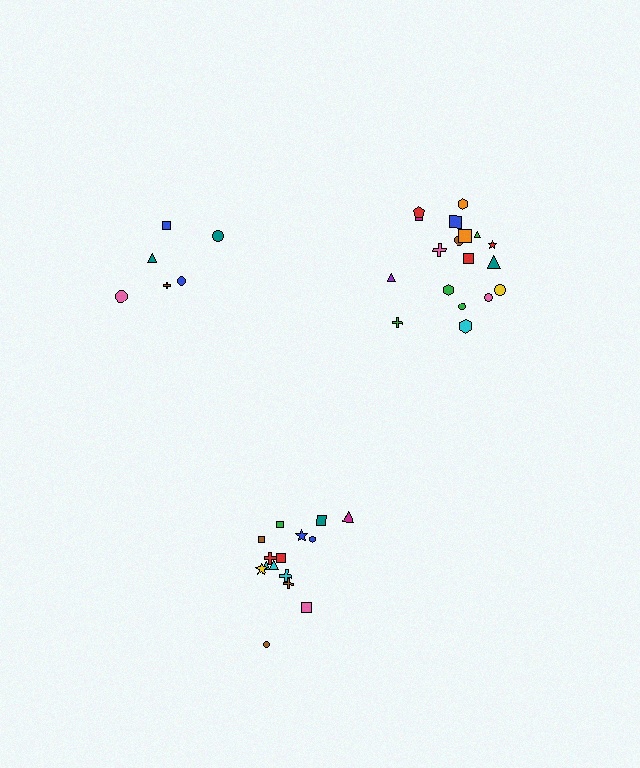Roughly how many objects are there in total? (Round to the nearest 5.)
Roughly 40 objects in total.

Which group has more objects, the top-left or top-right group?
The top-right group.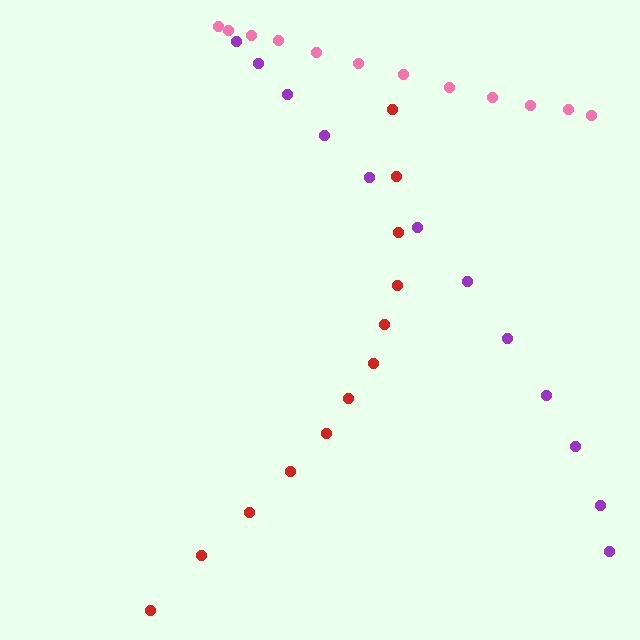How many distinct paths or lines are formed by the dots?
There are 3 distinct paths.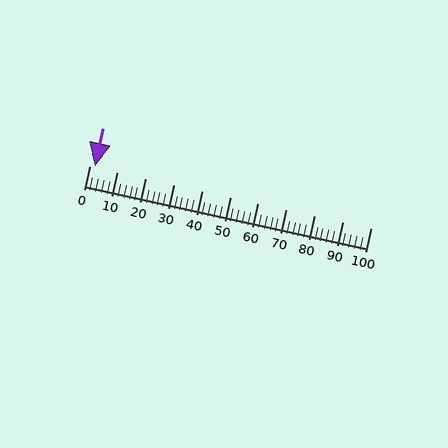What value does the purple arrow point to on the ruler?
The purple arrow points to approximately 2.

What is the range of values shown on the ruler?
The ruler shows values from 0 to 100.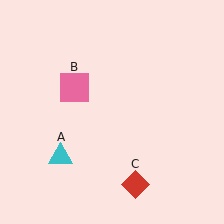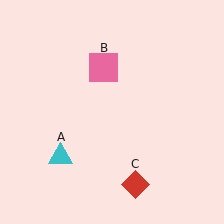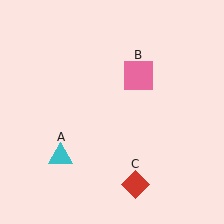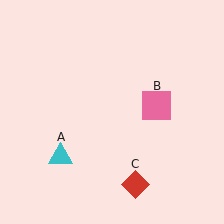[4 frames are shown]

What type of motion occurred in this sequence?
The pink square (object B) rotated clockwise around the center of the scene.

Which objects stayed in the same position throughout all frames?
Cyan triangle (object A) and red diamond (object C) remained stationary.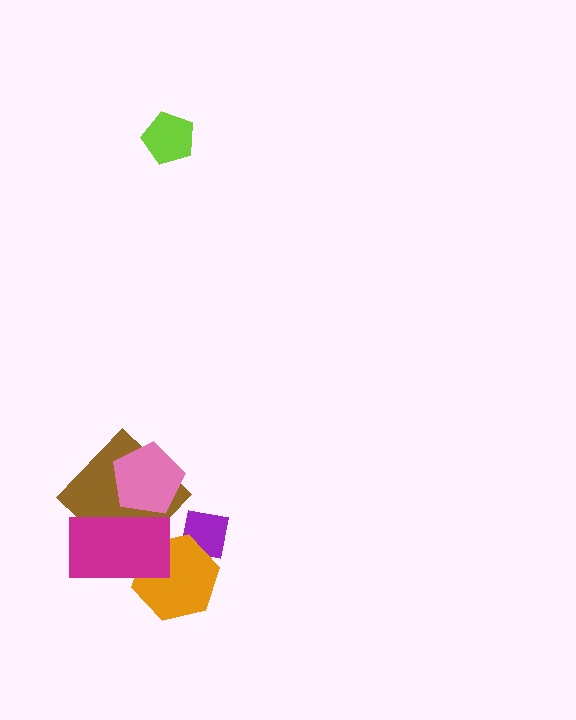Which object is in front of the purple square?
The orange hexagon is in front of the purple square.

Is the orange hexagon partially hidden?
Yes, it is partially covered by another shape.